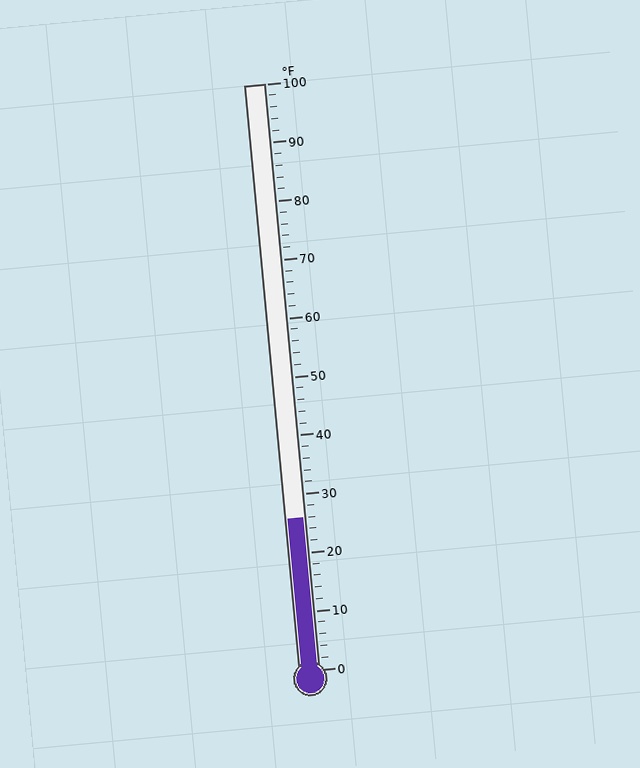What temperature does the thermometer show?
The thermometer shows approximately 26°F.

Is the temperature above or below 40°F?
The temperature is below 40°F.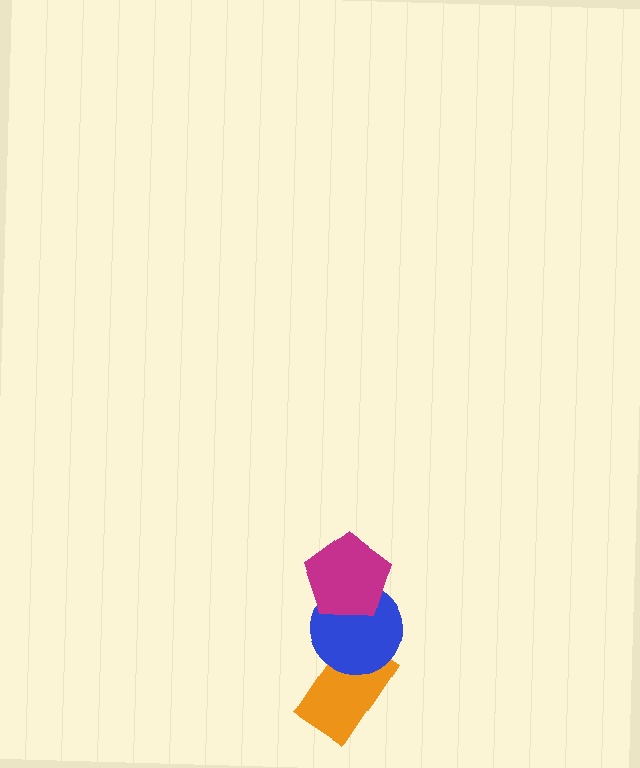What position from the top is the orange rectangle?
The orange rectangle is 3rd from the top.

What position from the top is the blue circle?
The blue circle is 2nd from the top.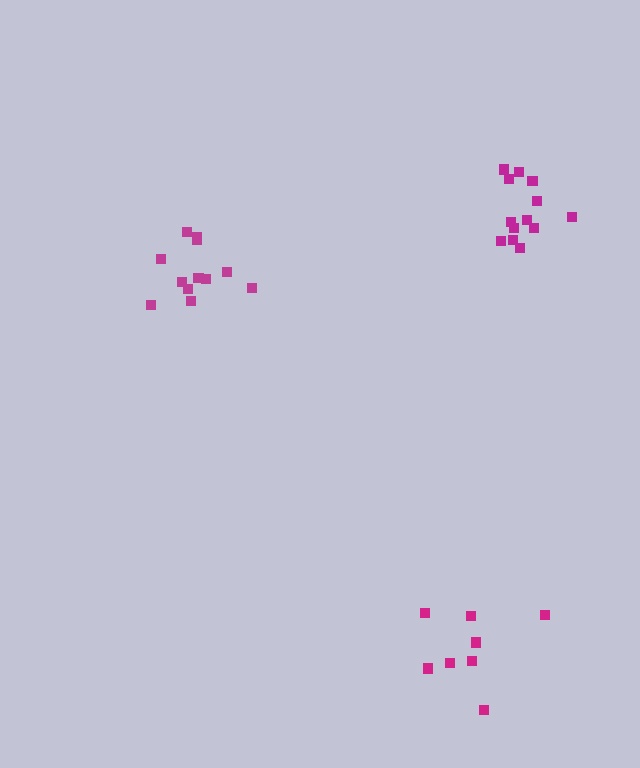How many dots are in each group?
Group 1: 12 dots, Group 2: 8 dots, Group 3: 13 dots (33 total).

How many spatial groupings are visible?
There are 3 spatial groupings.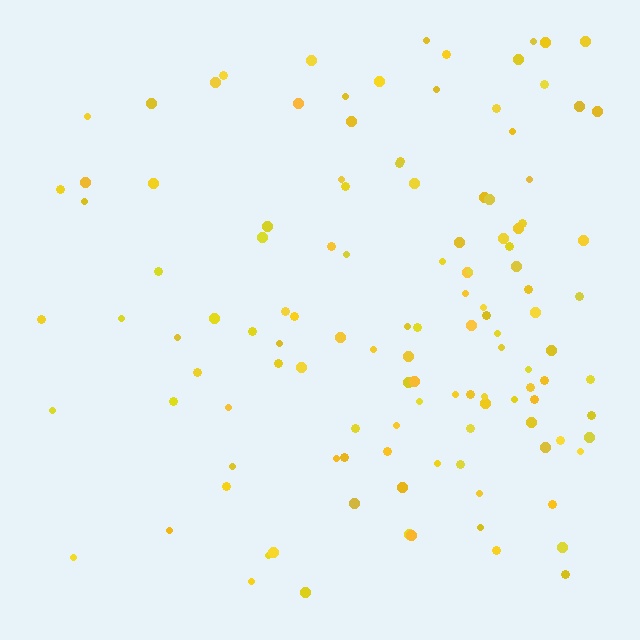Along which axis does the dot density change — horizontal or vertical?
Horizontal.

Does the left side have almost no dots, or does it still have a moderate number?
Still a moderate number, just noticeably fewer than the right.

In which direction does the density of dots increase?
From left to right, with the right side densest.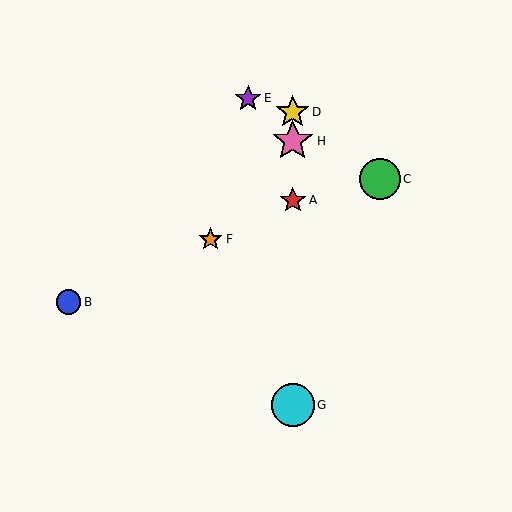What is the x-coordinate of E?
Object E is at x≈248.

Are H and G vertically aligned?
Yes, both are at x≈293.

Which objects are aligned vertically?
Objects A, D, G, H are aligned vertically.